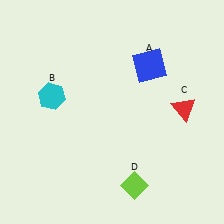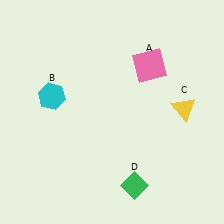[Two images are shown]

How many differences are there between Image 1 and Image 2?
There are 3 differences between the two images.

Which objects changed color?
A changed from blue to pink. C changed from red to yellow. D changed from lime to green.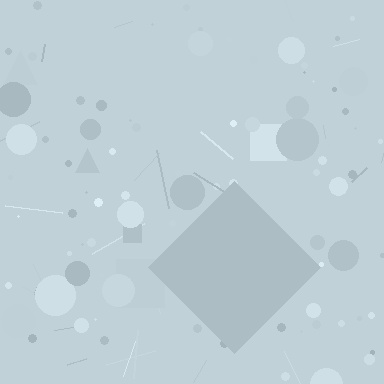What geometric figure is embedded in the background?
A diamond is embedded in the background.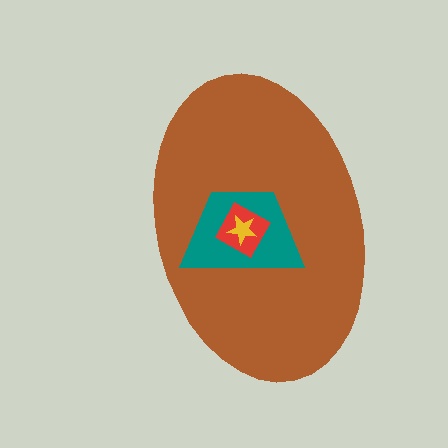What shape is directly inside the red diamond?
The yellow star.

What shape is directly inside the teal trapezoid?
The red diamond.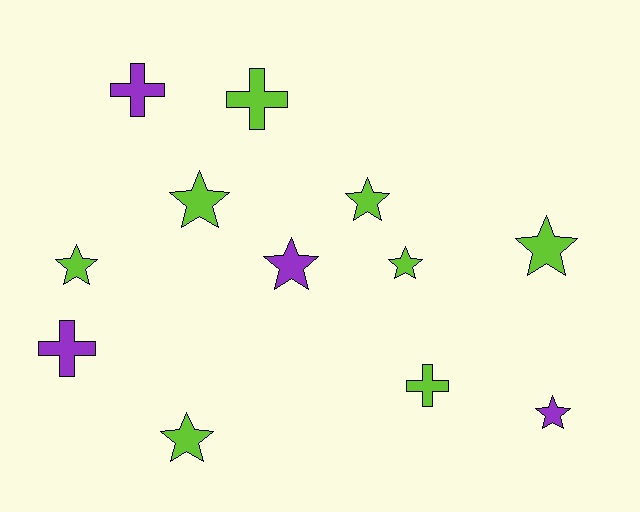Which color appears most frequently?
Lime, with 8 objects.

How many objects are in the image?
There are 12 objects.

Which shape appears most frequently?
Star, with 8 objects.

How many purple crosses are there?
There are 2 purple crosses.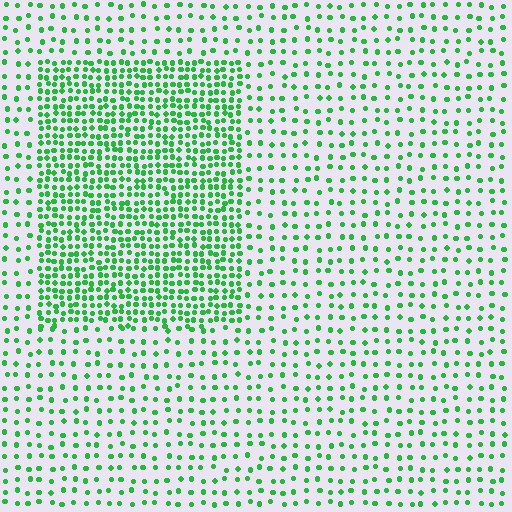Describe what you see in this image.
The image contains small green elements arranged at two different densities. A rectangle-shaped region is visible where the elements are more densely packed than the surrounding area.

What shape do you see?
I see a rectangle.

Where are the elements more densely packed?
The elements are more densely packed inside the rectangle boundary.